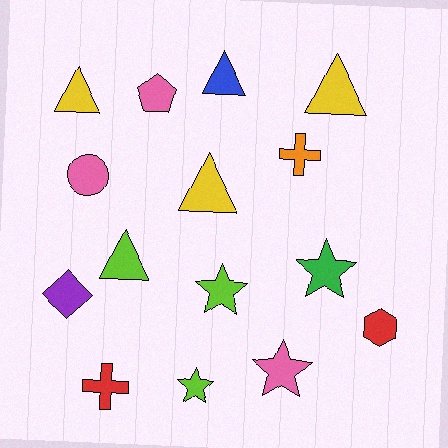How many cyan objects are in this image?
There are no cyan objects.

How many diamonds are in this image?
There is 1 diamond.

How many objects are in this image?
There are 15 objects.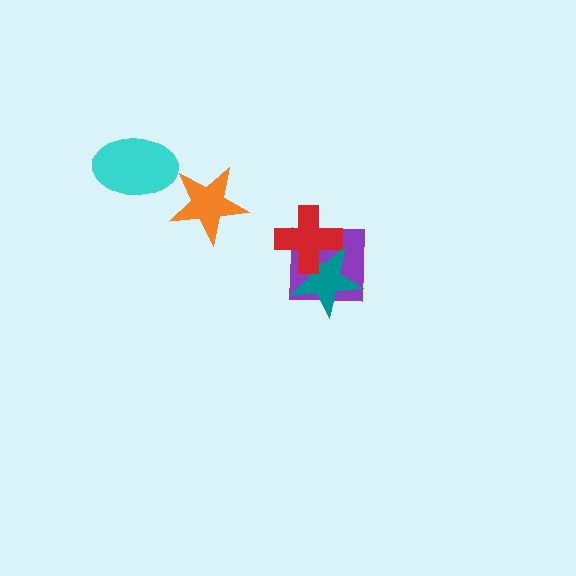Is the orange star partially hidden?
No, no other shape covers it.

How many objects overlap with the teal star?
2 objects overlap with the teal star.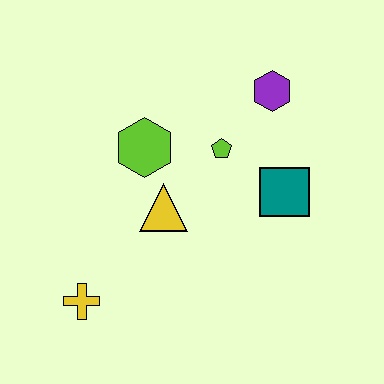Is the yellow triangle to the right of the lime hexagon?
Yes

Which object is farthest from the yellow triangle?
The purple hexagon is farthest from the yellow triangle.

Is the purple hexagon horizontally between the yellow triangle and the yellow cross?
No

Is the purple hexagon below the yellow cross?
No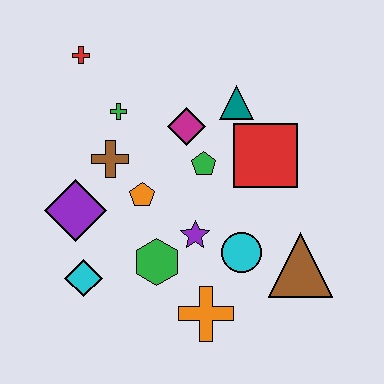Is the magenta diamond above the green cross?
No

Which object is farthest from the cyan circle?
The red cross is farthest from the cyan circle.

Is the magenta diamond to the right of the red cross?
Yes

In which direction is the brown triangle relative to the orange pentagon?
The brown triangle is to the right of the orange pentagon.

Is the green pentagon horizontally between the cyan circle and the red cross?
Yes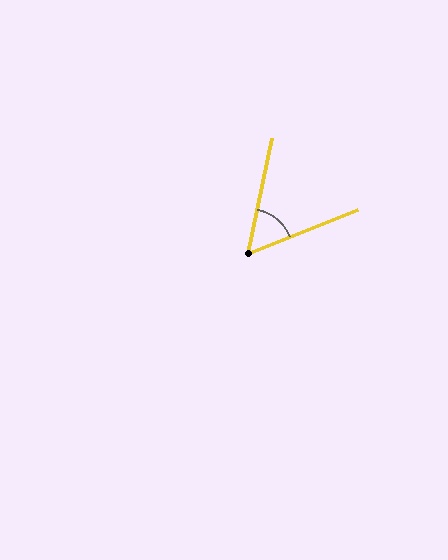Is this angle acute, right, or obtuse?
It is acute.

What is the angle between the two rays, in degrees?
Approximately 57 degrees.